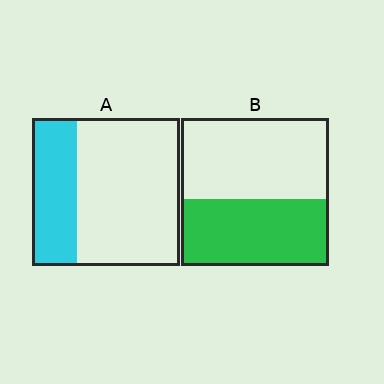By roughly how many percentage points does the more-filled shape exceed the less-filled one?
By roughly 15 percentage points (B over A).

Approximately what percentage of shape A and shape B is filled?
A is approximately 30% and B is approximately 45%.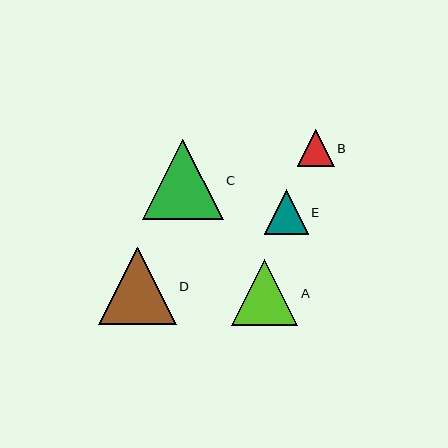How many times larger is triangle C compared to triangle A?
Triangle C is approximately 1.2 times the size of triangle A.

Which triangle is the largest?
Triangle C is the largest with a size of approximately 80 pixels.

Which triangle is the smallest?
Triangle B is the smallest with a size of approximately 37 pixels.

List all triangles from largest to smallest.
From largest to smallest: C, D, A, E, B.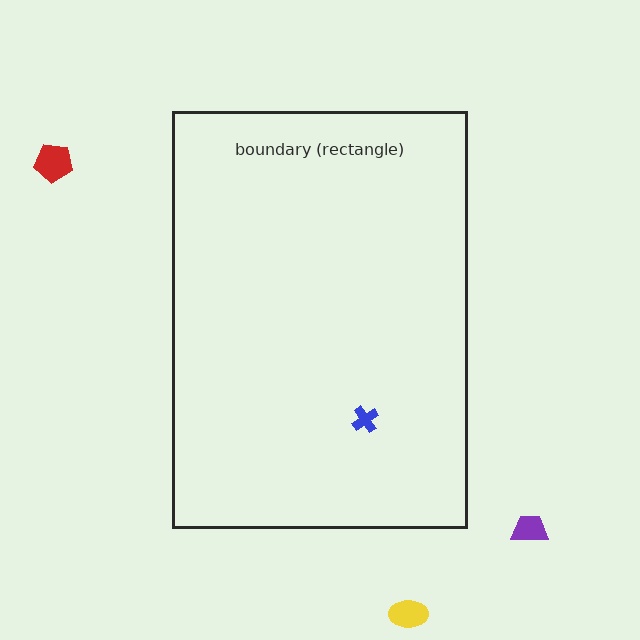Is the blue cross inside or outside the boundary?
Inside.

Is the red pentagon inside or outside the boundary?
Outside.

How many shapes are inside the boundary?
1 inside, 3 outside.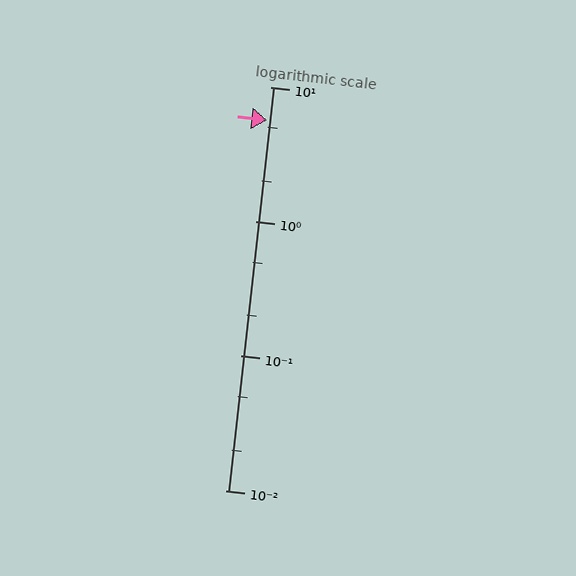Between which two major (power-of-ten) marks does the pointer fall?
The pointer is between 1 and 10.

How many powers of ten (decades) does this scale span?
The scale spans 3 decades, from 0.01 to 10.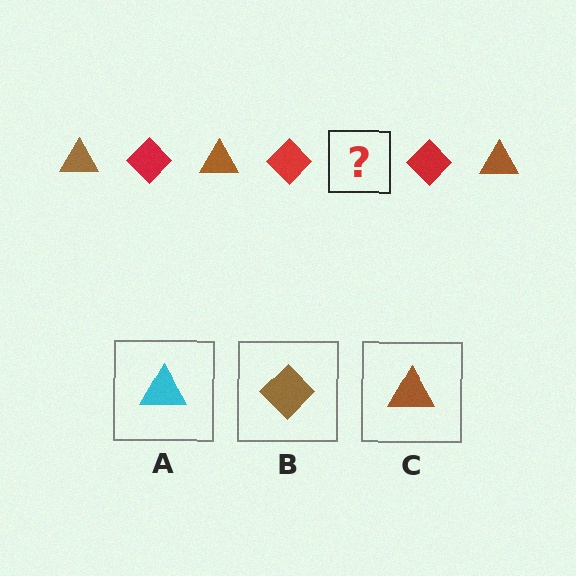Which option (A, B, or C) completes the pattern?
C.